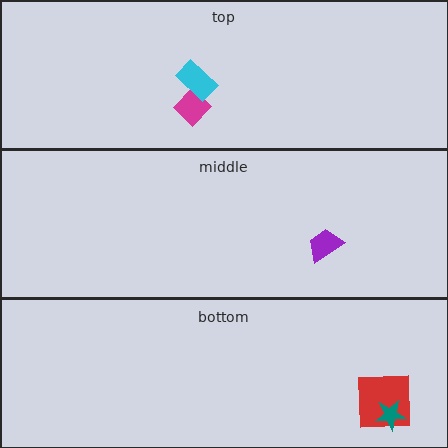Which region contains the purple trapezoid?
The middle region.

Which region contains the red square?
The bottom region.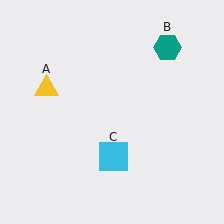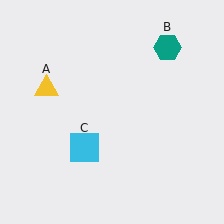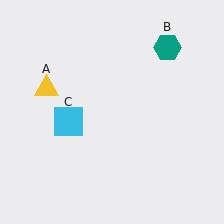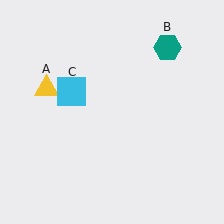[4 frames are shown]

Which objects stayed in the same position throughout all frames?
Yellow triangle (object A) and teal hexagon (object B) remained stationary.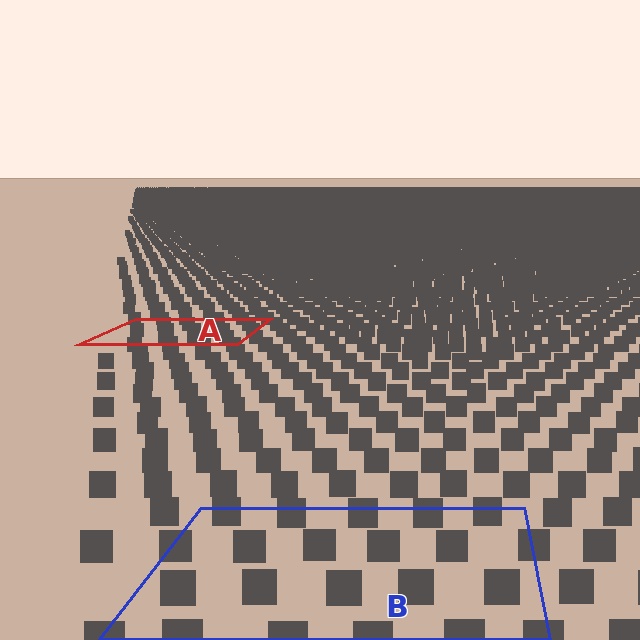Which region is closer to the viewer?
Region B is closer. The texture elements there are larger and more spread out.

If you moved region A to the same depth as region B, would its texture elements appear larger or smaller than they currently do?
They would appear larger. At a closer depth, the same texture elements are projected at a bigger on-screen size.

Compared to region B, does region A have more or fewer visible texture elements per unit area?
Region A has more texture elements per unit area — they are packed more densely because it is farther away.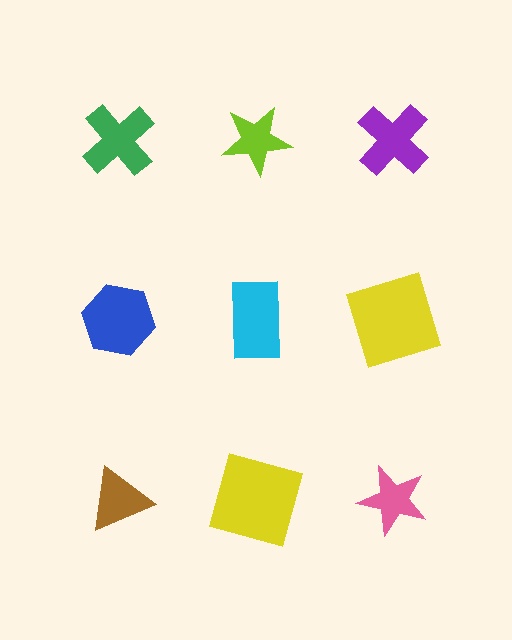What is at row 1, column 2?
A lime star.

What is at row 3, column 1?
A brown triangle.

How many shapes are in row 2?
3 shapes.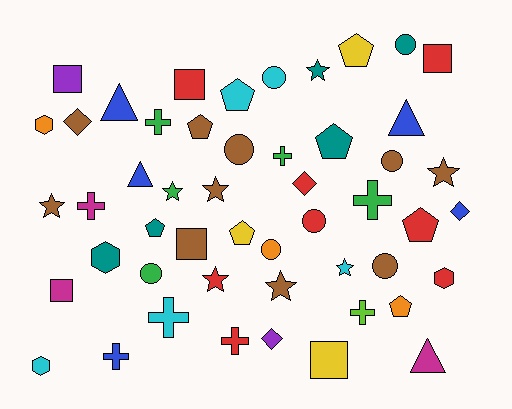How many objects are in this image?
There are 50 objects.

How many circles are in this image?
There are 8 circles.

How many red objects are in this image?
There are 8 red objects.